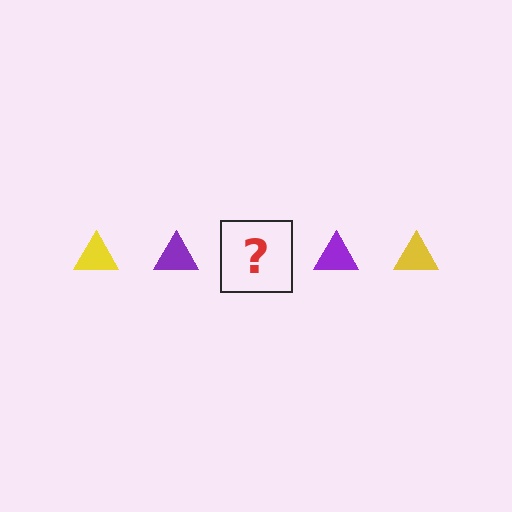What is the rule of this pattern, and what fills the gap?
The rule is that the pattern cycles through yellow, purple triangles. The gap should be filled with a yellow triangle.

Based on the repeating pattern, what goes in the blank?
The blank should be a yellow triangle.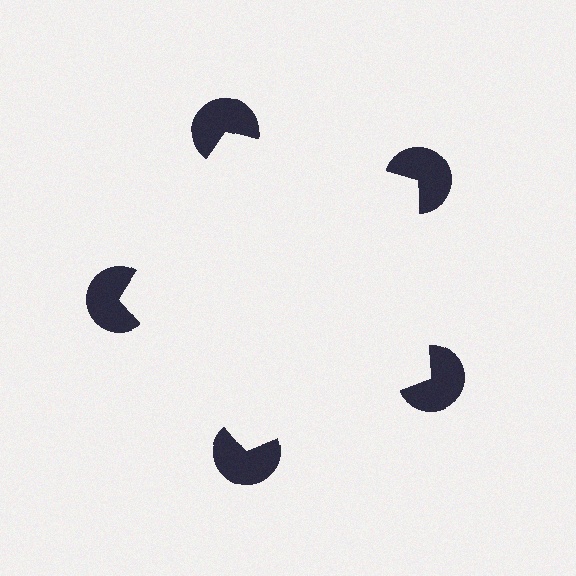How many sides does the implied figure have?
5 sides.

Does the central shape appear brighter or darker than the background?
It typically appears slightly brighter than the background, even though no actual brightness change is drawn.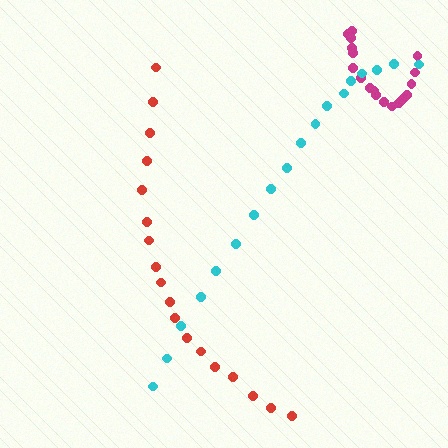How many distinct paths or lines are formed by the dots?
There are 3 distinct paths.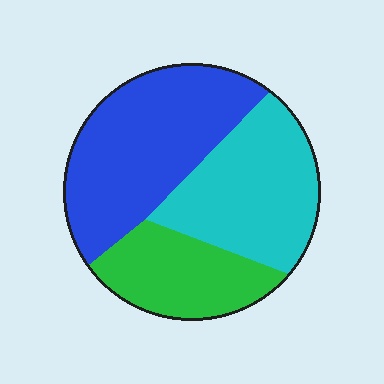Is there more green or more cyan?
Cyan.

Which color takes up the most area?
Blue, at roughly 40%.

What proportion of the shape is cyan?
Cyan covers around 35% of the shape.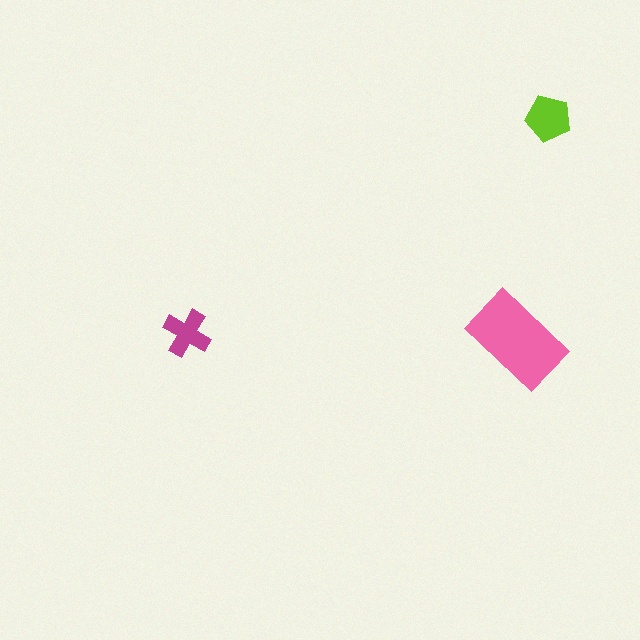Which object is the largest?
The pink rectangle.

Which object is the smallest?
The magenta cross.